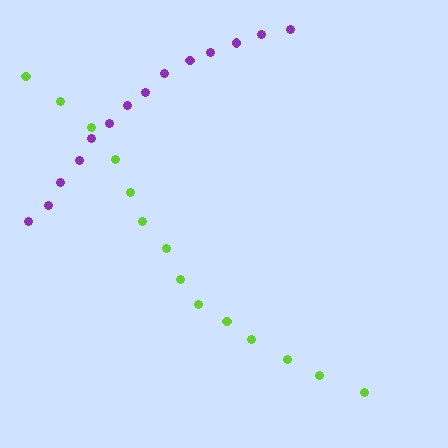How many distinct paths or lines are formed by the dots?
There are 2 distinct paths.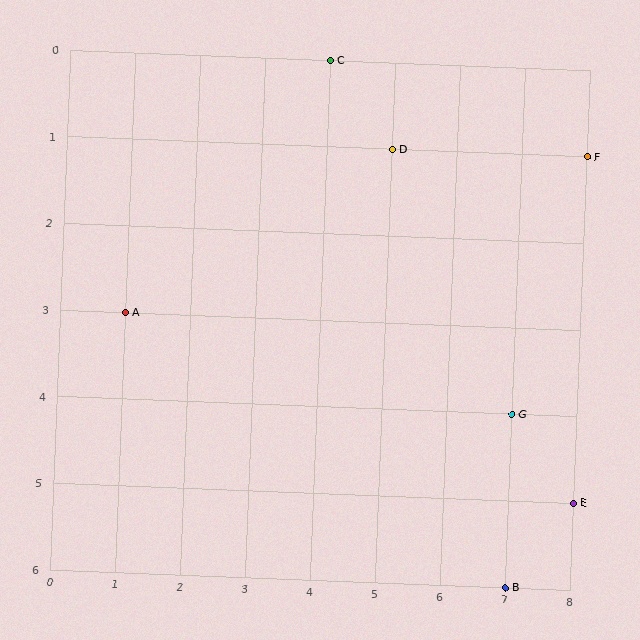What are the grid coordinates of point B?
Point B is at grid coordinates (7, 6).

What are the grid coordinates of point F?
Point F is at grid coordinates (8, 1).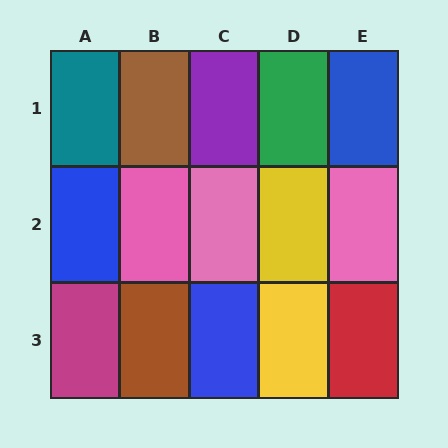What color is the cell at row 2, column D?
Yellow.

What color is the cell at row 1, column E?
Blue.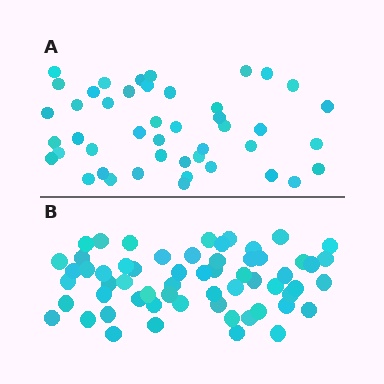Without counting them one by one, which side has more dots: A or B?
Region B (the bottom region) has more dots.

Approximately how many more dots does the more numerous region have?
Region B has approximately 15 more dots than region A.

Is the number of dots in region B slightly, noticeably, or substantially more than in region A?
Region B has noticeably more, but not dramatically so. The ratio is roughly 1.3 to 1.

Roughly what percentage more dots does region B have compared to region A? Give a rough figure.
About 35% more.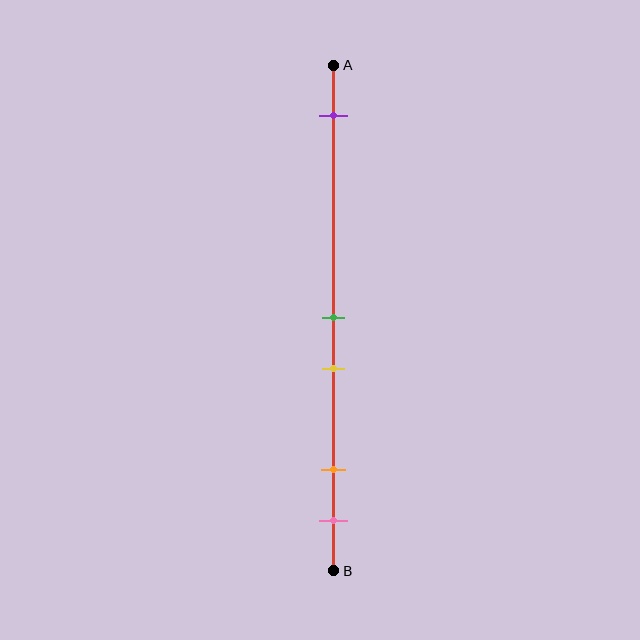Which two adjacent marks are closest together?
The green and yellow marks are the closest adjacent pair.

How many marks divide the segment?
There are 5 marks dividing the segment.